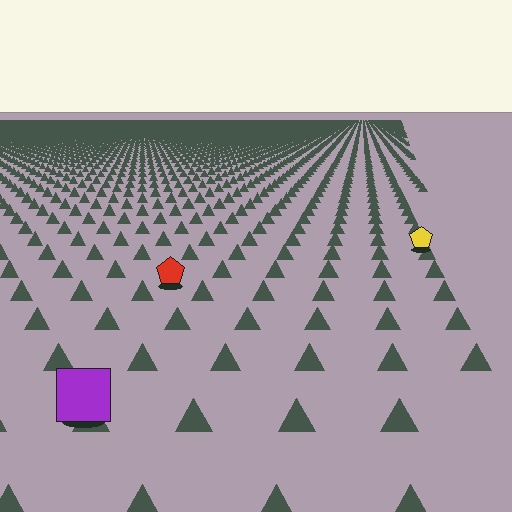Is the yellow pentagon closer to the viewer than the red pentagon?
No. The red pentagon is closer — you can tell from the texture gradient: the ground texture is coarser near it.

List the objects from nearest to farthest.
From nearest to farthest: the purple square, the red pentagon, the yellow pentagon.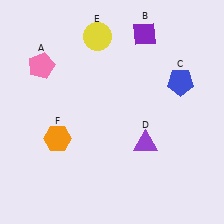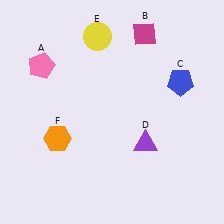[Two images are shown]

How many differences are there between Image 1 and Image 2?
There is 1 difference between the two images.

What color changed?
The diamond (B) changed from purple in Image 1 to magenta in Image 2.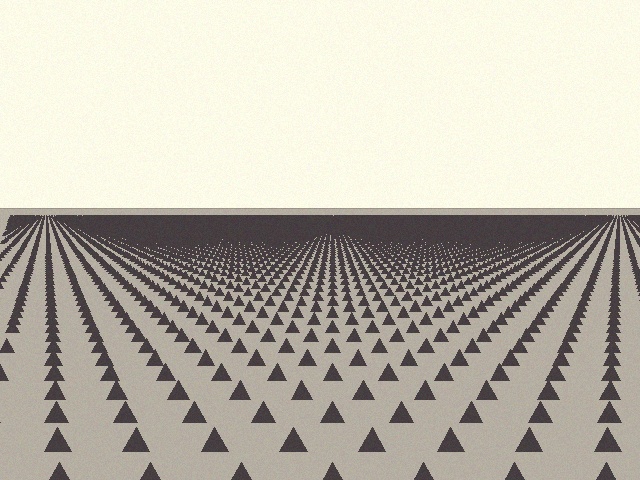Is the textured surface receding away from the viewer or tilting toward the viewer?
The surface is receding away from the viewer. Texture elements get smaller and denser toward the top.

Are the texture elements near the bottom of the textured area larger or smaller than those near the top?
Larger. Near the bottom, elements are closer to the viewer and appear at a bigger on-screen size.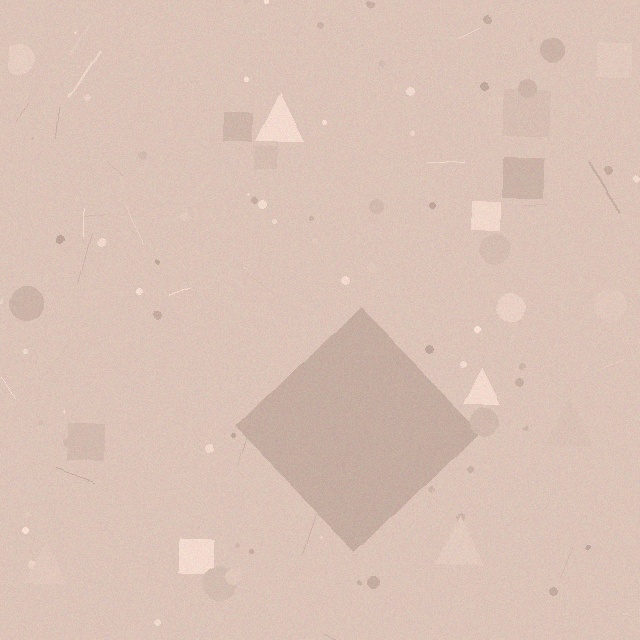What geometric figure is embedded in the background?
A diamond is embedded in the background.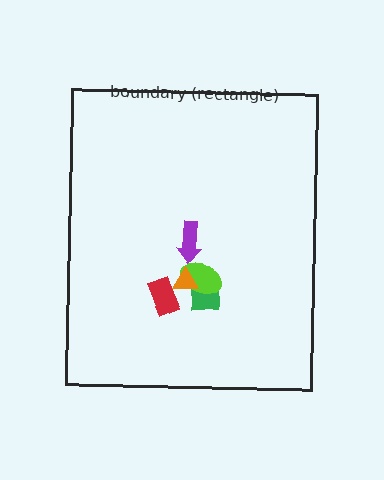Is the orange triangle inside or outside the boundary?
Inside.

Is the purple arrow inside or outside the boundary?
Inside.